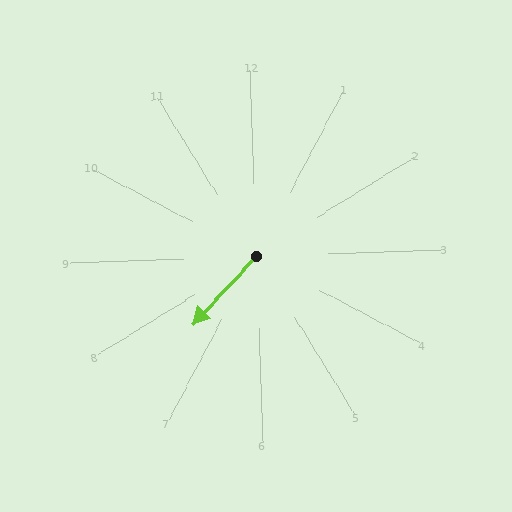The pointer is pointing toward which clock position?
Roughly 7 o'clock.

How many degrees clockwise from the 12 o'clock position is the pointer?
Approximately 225 degrees.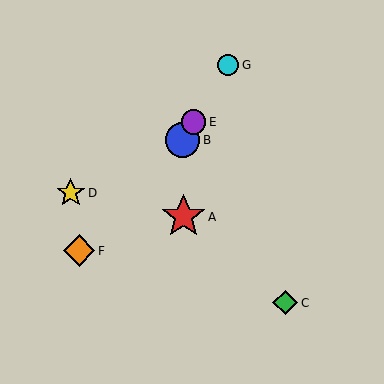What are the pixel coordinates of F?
Object F is at (79, 251).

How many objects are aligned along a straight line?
3 objects (B, E, G) are aligned along a straight line.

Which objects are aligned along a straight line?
Objects B, E, G are aligned along a straight line.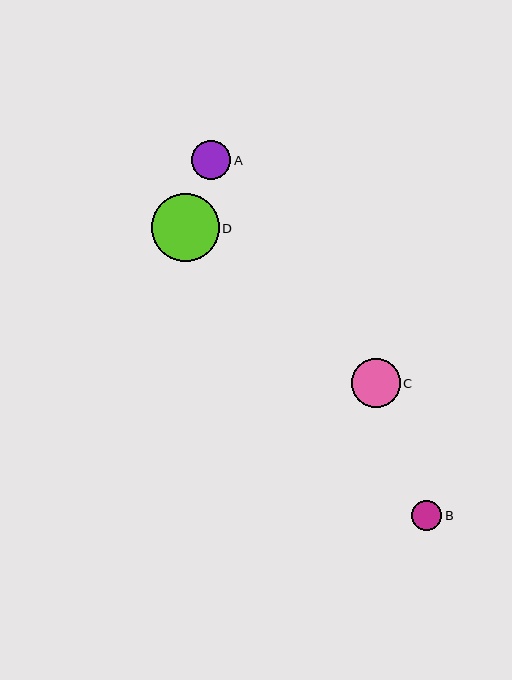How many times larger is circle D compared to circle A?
Circle D is approximately 1.7 times the size of circle A.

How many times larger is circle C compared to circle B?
Circle C is approximately 1.6 times the size of circle B.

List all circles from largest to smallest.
From largest to smallest: D, C, A, B.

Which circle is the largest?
Circle D is the largest with a size of approximately 68 pixels.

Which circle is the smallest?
Circle B is the smallest with a size of approximately 30 pixels.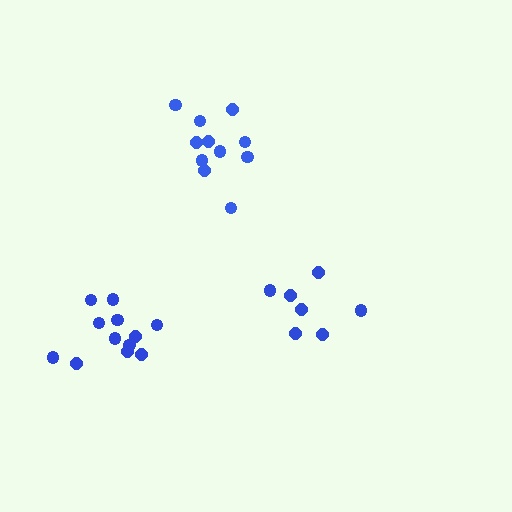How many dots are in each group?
Group 1: 7 dots, Group 2: 12 dots, Group 3: 11 dots (30 total).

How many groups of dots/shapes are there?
There are 3 groups.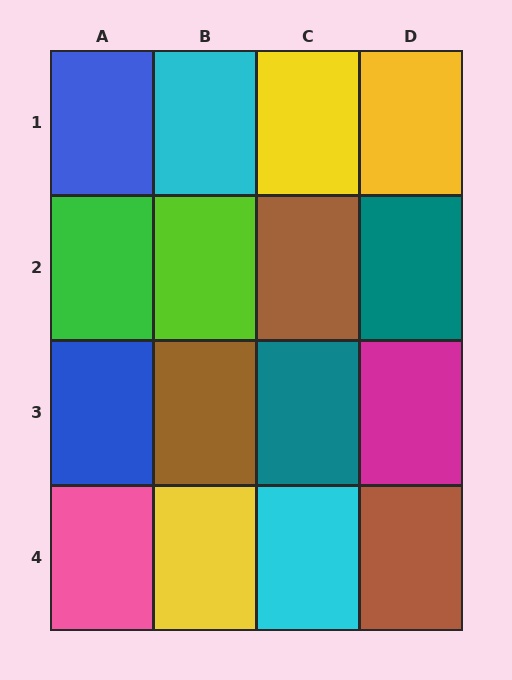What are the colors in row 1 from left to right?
Blue, cyan, yellow, yellow.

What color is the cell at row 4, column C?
Cyan.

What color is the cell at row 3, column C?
Teal.